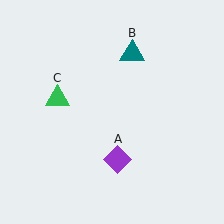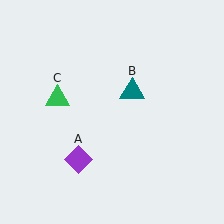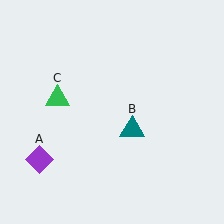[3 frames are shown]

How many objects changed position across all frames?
2 objects changed position: purple diamond (object A), teal triangle (object B).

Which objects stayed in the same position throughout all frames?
Green triangle (object C) remained stationary.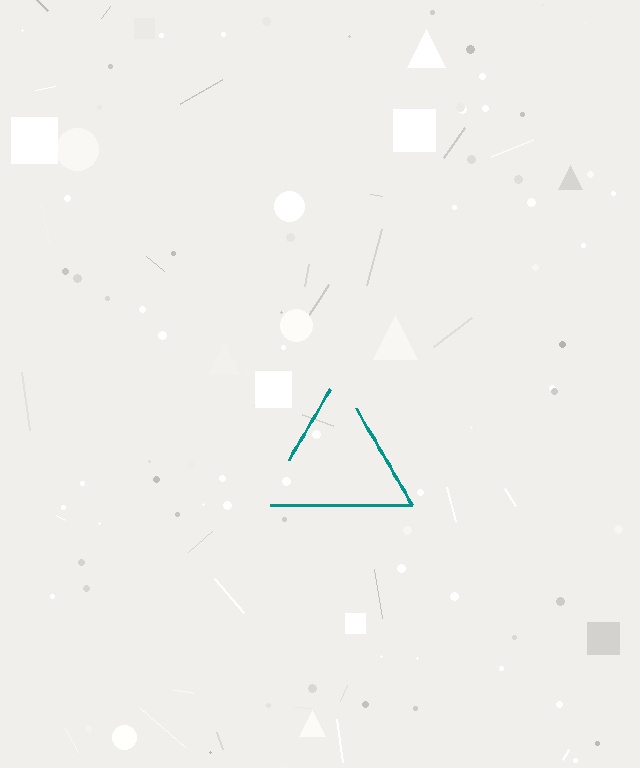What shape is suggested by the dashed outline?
The dashed outline suggests a triangle.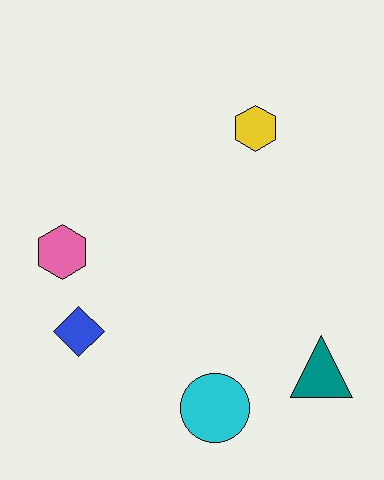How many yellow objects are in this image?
There is 1 yellow object.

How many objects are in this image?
There are 5 objects.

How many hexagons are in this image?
There are 2 hexagons.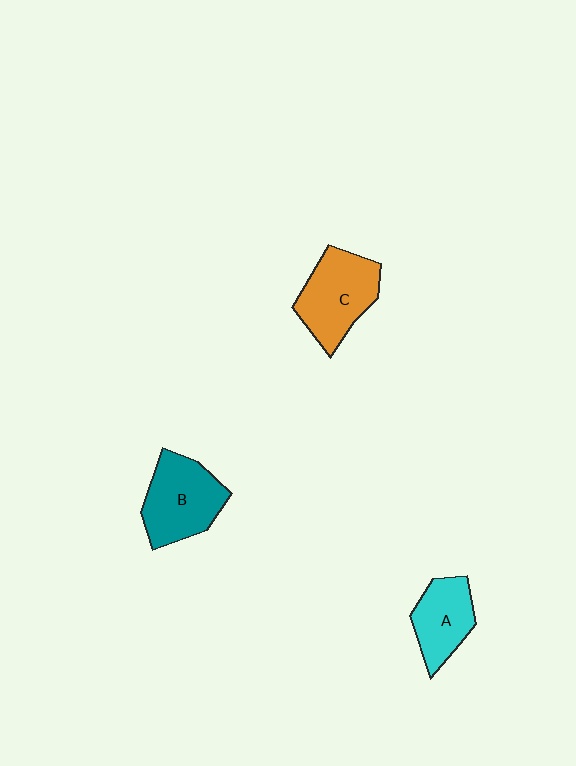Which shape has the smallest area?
Shape A (cyan).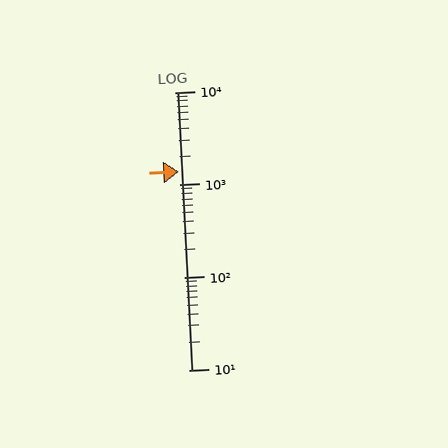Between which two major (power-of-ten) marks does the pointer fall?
The pointer is between 1000 and 10000.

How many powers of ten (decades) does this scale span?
The scale spans 3 decades, from 10 to 10000.